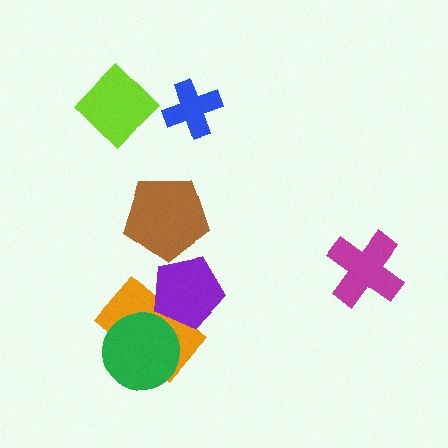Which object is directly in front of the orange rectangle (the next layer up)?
The green circle is directly in front of the orange rectangle.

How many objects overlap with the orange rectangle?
2 objects overlap with the orange rectangle.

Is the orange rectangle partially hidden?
Yes, it is partially covered by another shape.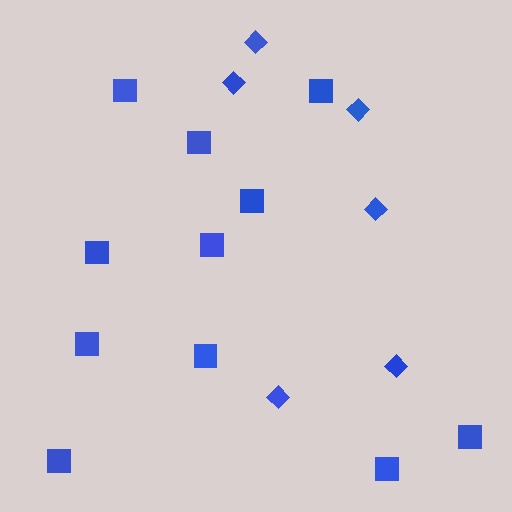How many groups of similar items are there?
There are 2 groups: one group of squares (11) and one group of diamonds (6).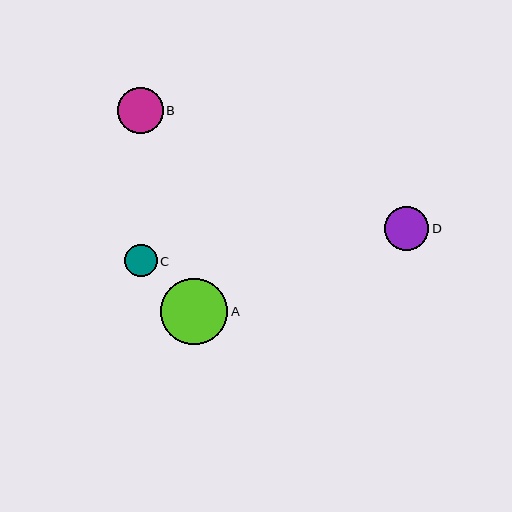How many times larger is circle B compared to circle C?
Circle B is approximately 1.4 times the size of circle C.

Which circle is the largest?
Circle A is the largest with a size of approximately 67 pixels.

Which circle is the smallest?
Circle C is the smallest with a size of approximately 32 pixels.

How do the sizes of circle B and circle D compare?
Circle B and circle D are approximately the same size.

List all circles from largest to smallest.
From largest to smallest: A, B, D, C.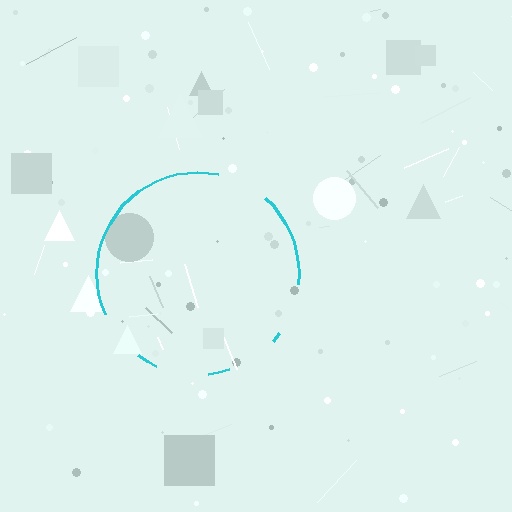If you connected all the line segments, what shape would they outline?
They would outline a circle.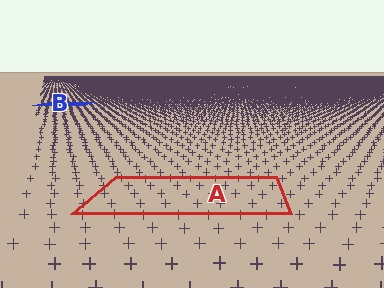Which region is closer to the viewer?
Region A is closer. The texture elements there are larger and more spread out.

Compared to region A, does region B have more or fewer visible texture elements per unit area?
Region B has more texture elements per unit area — they are packed more densely because it is farther away.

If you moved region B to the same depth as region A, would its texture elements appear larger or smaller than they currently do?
They would appear larger. At a closer depth, the same texture elements are projected at a bigger on-screen size.